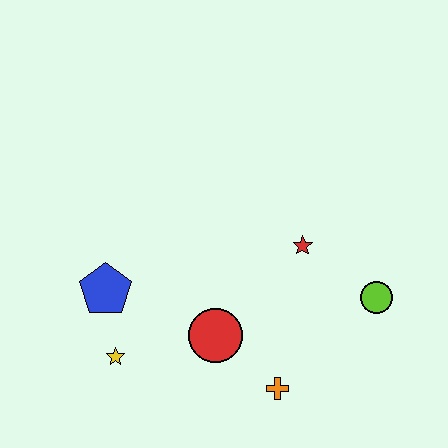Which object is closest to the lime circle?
The red star is closest to the lime circle.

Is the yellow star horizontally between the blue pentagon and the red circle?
Yes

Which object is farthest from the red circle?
The lime circle is farthest from the red circle.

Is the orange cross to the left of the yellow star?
No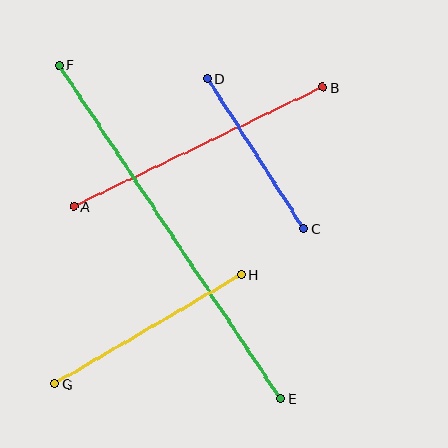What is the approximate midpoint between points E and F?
The midpoint is at approximately (170, 232) pixels.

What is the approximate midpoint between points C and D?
The midpoint is at approximately (256, 154) pixels.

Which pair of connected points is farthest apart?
Points E and F are farthest apart.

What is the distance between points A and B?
The distance is approximately 276 pixels.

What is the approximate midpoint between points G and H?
The midpoint is at approximately (148, 329) pixels.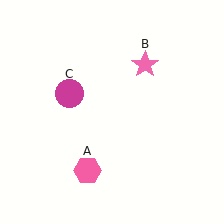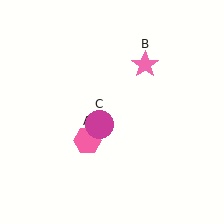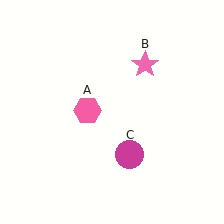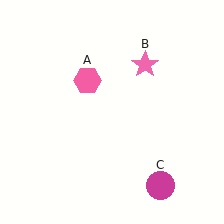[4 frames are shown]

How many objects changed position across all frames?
2 objects changed position: pink hexagon (object A), magenta circle (object C).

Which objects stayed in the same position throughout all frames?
Pink star (object B) remained stationary.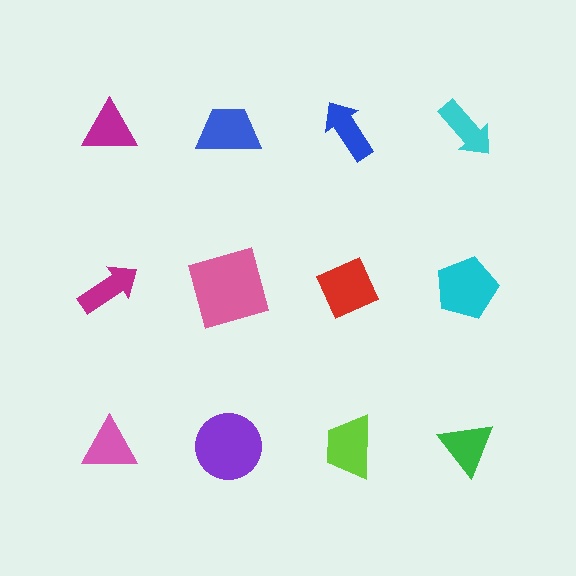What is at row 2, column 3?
A red diamond.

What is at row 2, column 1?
A magenta arrow.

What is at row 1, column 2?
A blue trapezoid.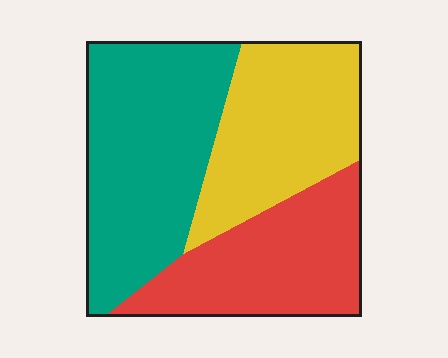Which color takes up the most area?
Teal, at roughly 40%.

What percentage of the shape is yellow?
Yellow takes up about one third (1/3) of the shape.